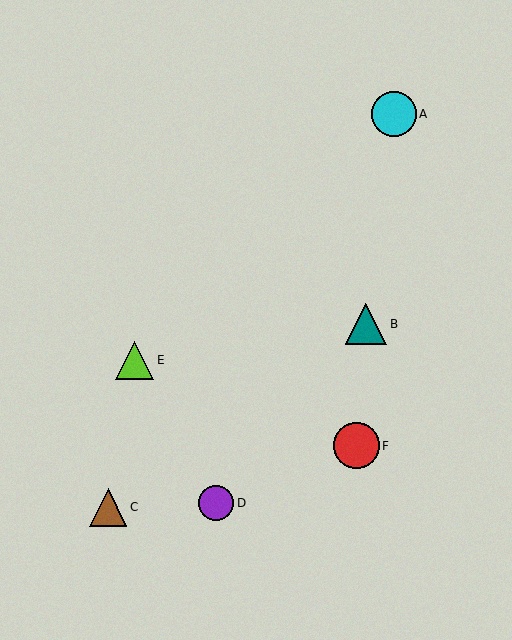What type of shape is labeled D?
Shape D is a purple circle.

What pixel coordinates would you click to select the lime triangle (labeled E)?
Click at (134, 360) to select the lime triangle E.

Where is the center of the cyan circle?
The center of the cyan circle is at (394, 114).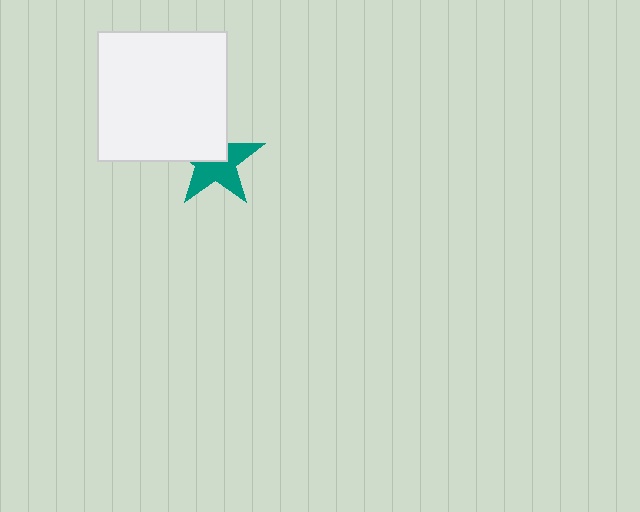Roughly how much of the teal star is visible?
About half of it is visible (roughly 57%).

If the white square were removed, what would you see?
You would see the complete teal star.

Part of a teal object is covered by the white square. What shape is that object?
It is a star.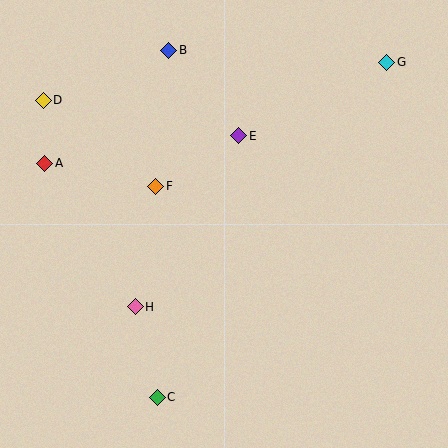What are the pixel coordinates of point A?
Point A is at (45, 163).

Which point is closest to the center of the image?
Point F at (156, 186) is closest to the center.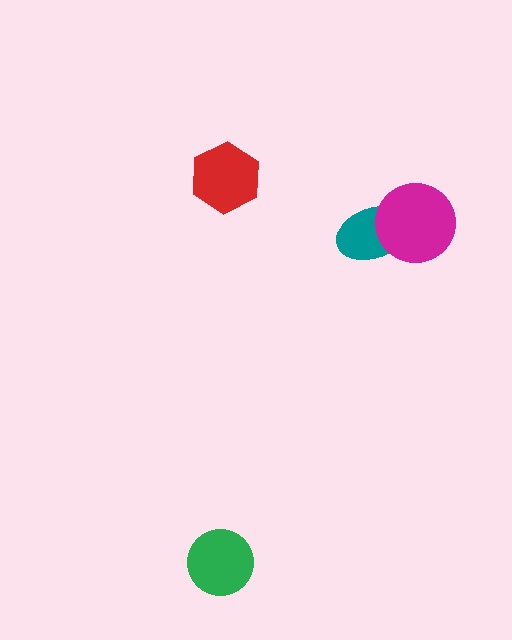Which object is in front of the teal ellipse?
The magenta circle is in front of the teal ellipse.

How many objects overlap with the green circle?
0 objects overlap with the green circle.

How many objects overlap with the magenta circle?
1 object overlaps with the magenta circle.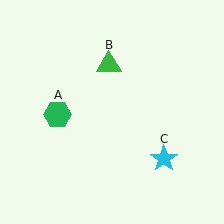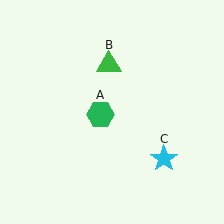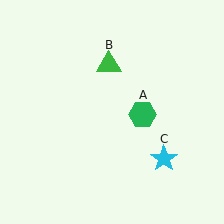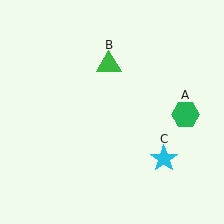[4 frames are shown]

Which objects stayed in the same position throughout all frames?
Green triangle (object B) and cyan star (object C) remained stationary.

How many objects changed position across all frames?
1 object changed position: green hexagon (object A).